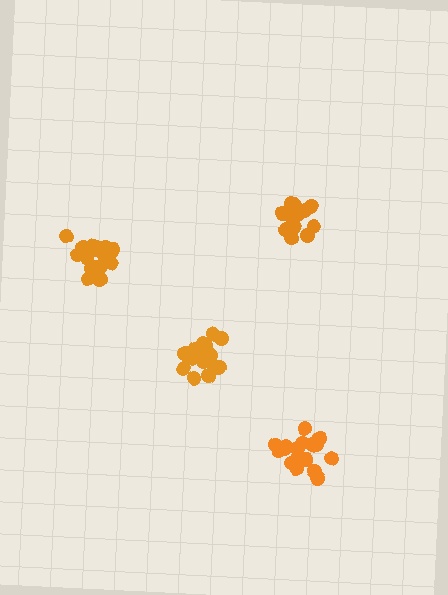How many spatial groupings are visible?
There are 4 spatial groupings.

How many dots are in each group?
Group 1: 20 dots, Group 2: 15 dots, Group 3: 19 dots, Group 4: 21 dots (75 total).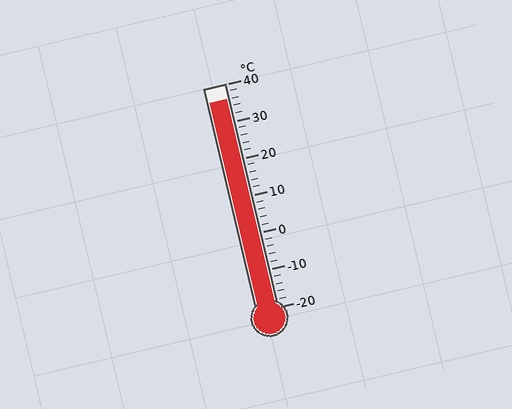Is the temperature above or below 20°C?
The temperature is above 20°C.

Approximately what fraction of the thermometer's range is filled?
The thermometer is filled to approximately 95% of its range.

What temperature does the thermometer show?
The thermometer shows approximately 36°C.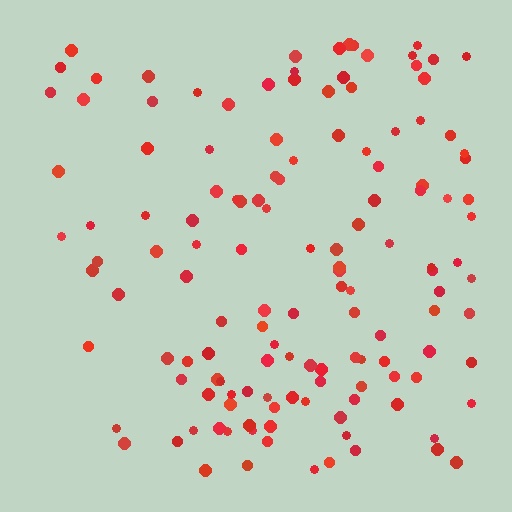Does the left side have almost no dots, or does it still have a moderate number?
Still a moderate number, just noticeably fewer than the right.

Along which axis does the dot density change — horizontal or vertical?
Horizontal.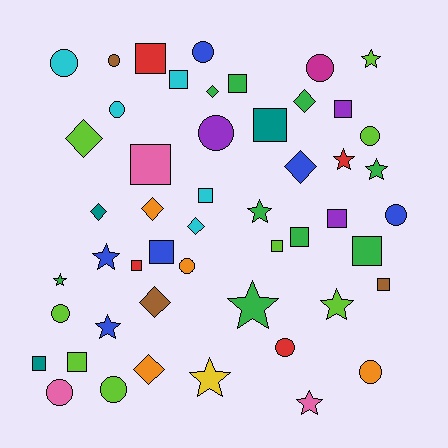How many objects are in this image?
There are 50 objects.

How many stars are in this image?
There are 11 stars.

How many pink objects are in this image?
There are 3 pink objects.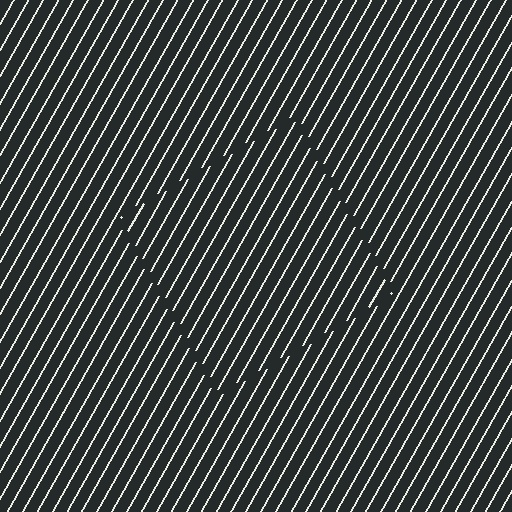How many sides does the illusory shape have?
4 sides — the line-ends trace a square.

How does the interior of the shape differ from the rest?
The interior of the shape contains the same grating, shifted by half a period — the contour is defined by the phase discontinuity where line-ends from the inner and outer gratings abut.